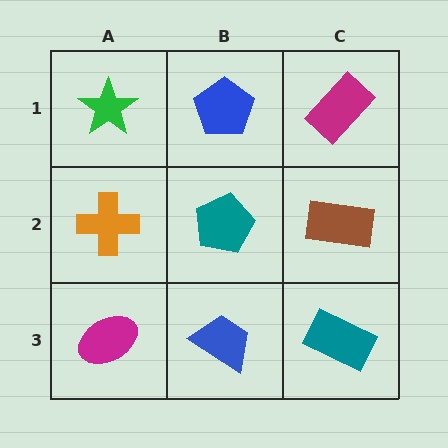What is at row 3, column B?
A blue trapezoid.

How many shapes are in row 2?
3 shapes.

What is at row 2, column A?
An orange cross.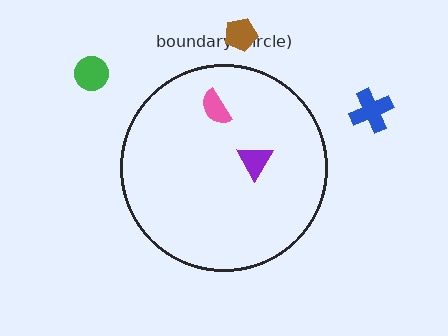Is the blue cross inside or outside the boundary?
Outside.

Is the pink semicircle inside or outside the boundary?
Inside.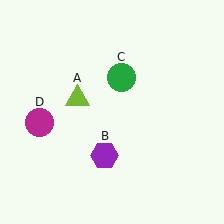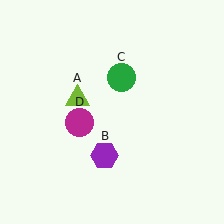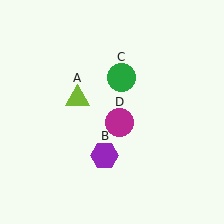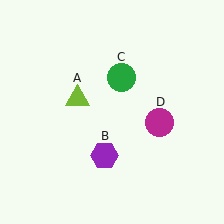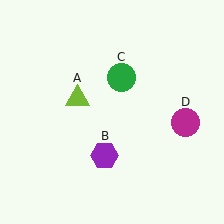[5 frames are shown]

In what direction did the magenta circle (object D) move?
The magenta circle (object D) moved right.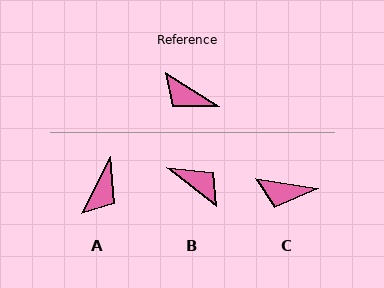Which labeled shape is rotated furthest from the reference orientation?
B, about 174 degrees away.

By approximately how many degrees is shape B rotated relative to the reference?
Approximately 174 degrees counter-clockwise.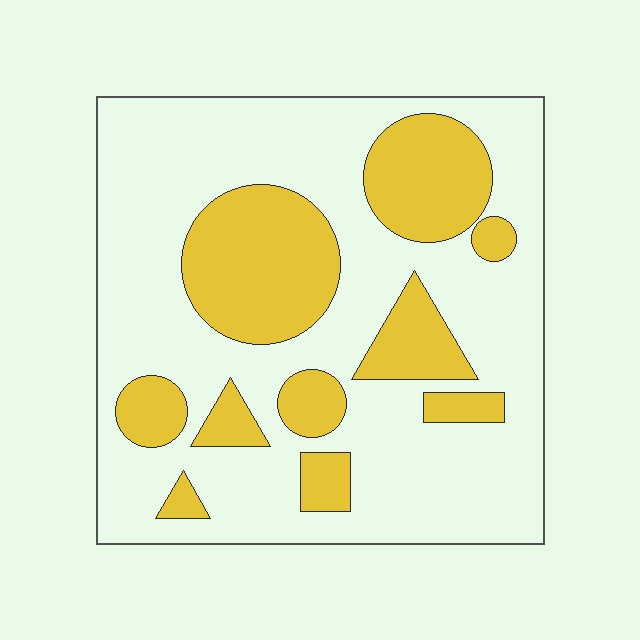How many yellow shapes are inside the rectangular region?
10.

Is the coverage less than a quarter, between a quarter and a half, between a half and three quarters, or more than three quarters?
Between a quarter and a half.